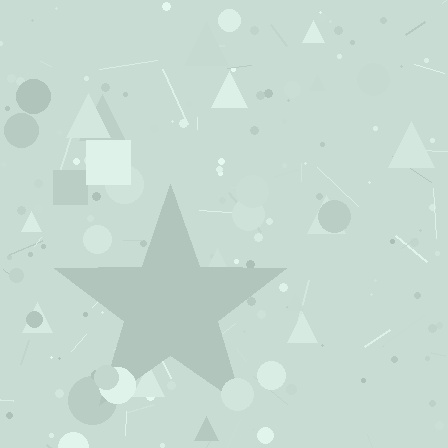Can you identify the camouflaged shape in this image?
The camouflaged shape is a star.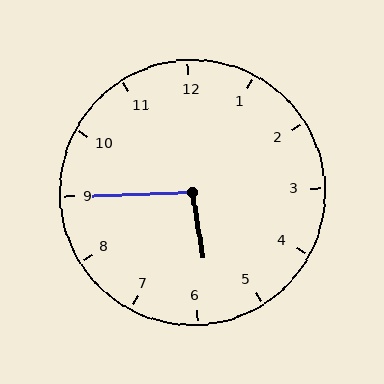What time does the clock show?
5:45.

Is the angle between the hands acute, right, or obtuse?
It is obtuse.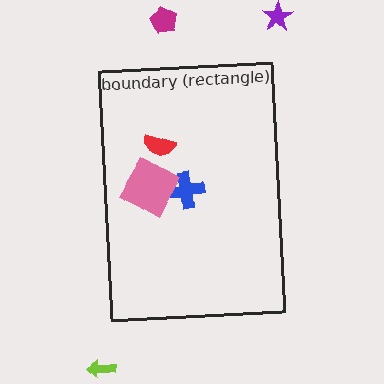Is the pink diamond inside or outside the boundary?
Inside.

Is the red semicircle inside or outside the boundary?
Inside.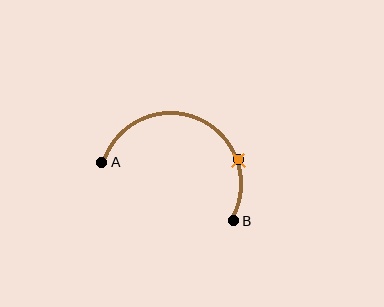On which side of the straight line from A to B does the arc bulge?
The arc bulges above the straight line connecting A and B.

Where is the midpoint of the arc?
The arc midpoint is the point on the curve farthest from the straight line joining A and B. It sits above that line.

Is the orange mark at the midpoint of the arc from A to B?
No. The orange mark lies on the arc but is closer to endpoint B. The arc midpoint would be at the point on the curve equidistant along the arc from both A and B.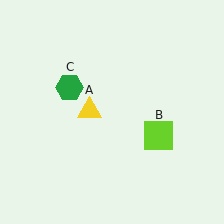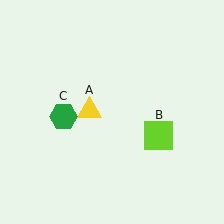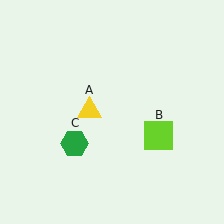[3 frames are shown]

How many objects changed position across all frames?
1 object changed position: green hexagon (object C).